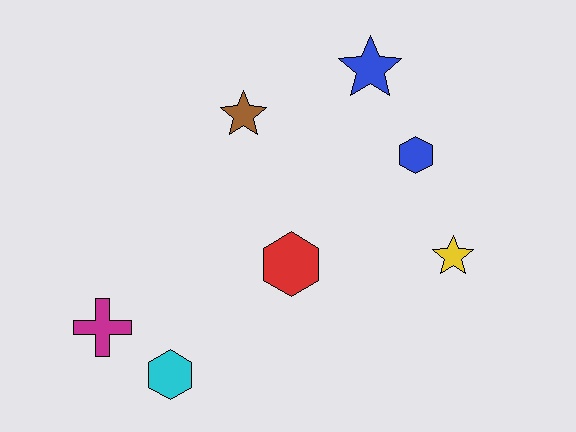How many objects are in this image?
There are 7 objects.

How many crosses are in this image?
There is 1 cross.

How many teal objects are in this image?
There are no teal objects.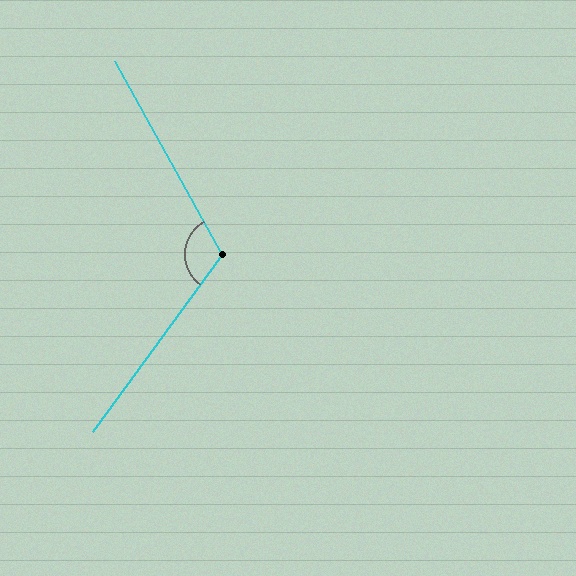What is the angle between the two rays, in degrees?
Approximately 115 degrees.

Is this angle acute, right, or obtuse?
It is obtuse.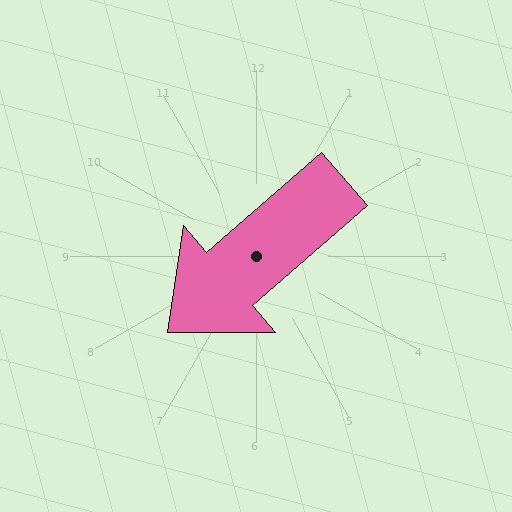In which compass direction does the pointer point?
Southwest.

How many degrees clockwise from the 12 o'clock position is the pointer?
Approximately 229 degrees.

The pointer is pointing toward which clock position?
Roughly 8 o'clock.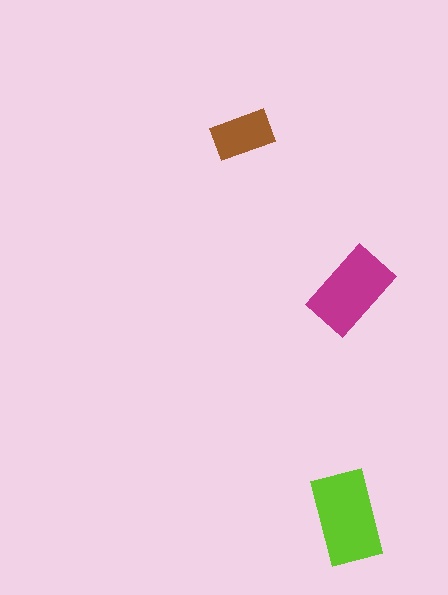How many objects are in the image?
There are 3 objects in the image.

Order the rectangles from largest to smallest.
the lime one, the magenta one, the brown one.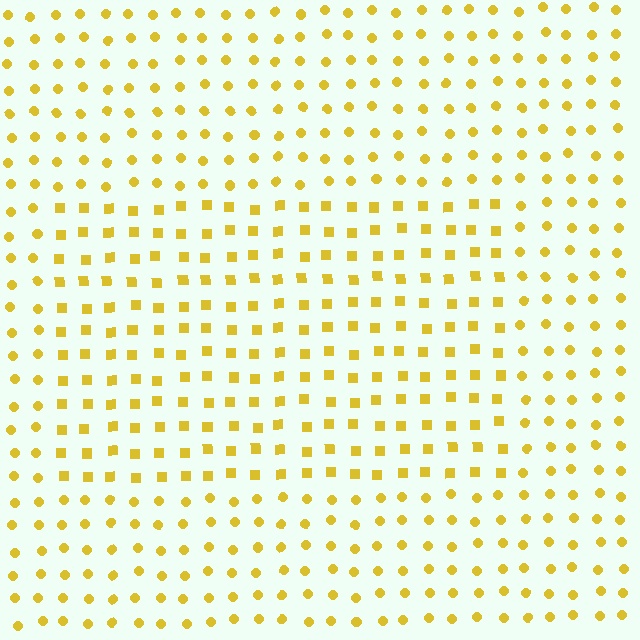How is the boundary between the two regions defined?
The boundary is defined by a change in element shape: squares inside vs. circles outside. All elements share the same color and spacing.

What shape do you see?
I see a rectangle.